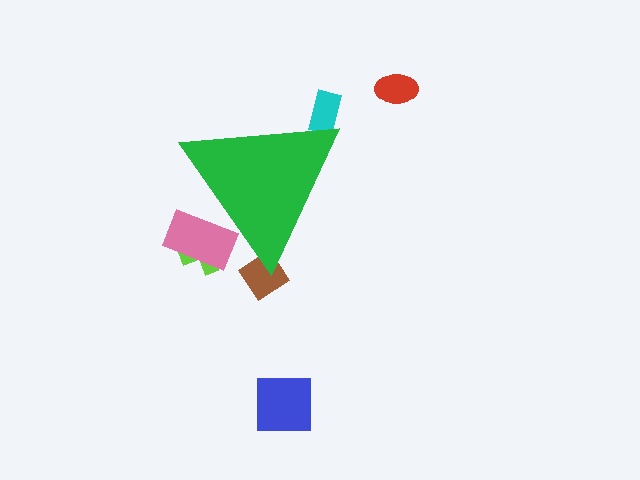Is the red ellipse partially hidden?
No, the red ellipse is fully visible.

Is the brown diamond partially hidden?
Yes, the brown diamond is partially hidden behind the green triangle.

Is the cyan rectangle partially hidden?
Yes, the cyan rectangle is partially hidden behind the green triangle.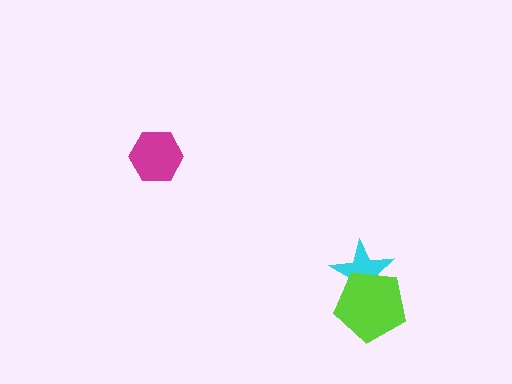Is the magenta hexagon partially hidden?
No, no other shape covers it.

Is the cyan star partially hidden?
Yes, it is partially covered by another shape.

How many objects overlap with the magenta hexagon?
0 objects overlap with the magenta hexagon.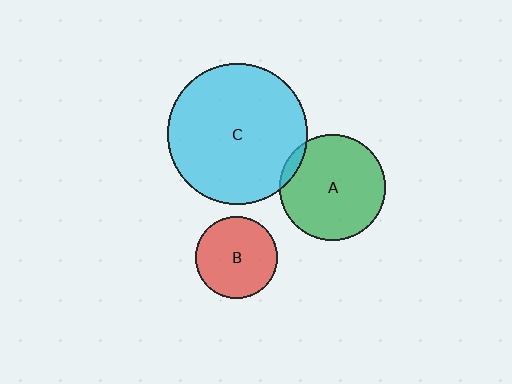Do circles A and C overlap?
Yes.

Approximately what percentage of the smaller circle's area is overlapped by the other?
Approximately 5%.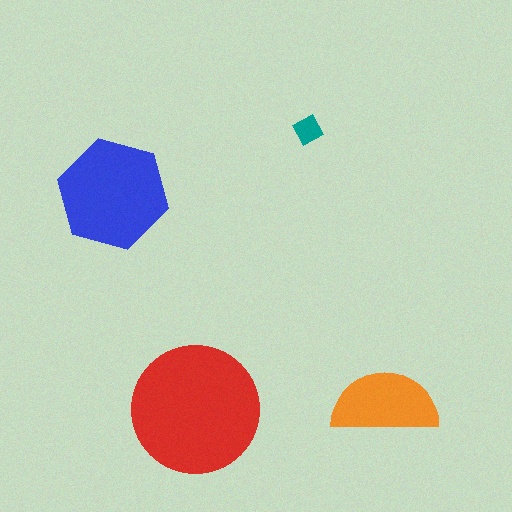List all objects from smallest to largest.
The teal diamond, the orange semicircle, the blue hexagon, the red circle.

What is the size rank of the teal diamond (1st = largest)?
4th.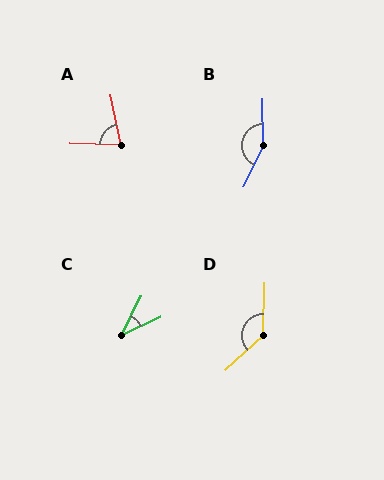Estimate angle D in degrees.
Approximately 134 degrees.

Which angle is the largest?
B, at approximately 153 degrees.